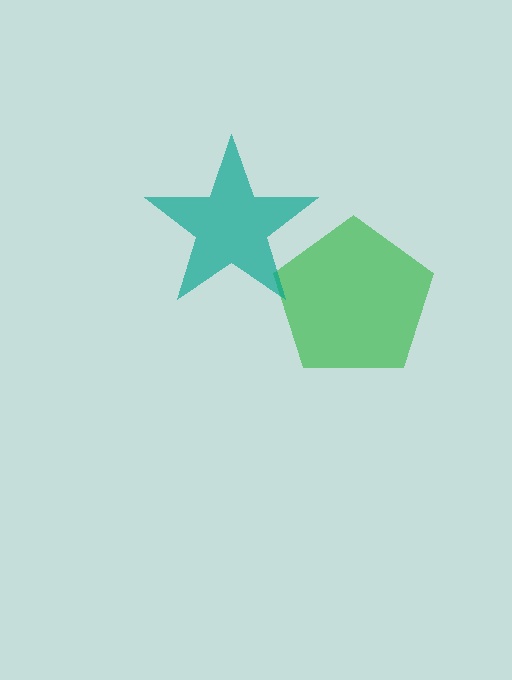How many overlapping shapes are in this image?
There are 2 overlapping shapes in the image.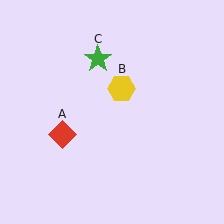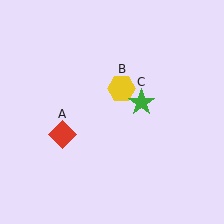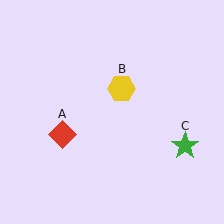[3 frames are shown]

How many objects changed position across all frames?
1 object changed position: green star (object C).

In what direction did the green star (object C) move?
The green star (object C) moved down and to the right.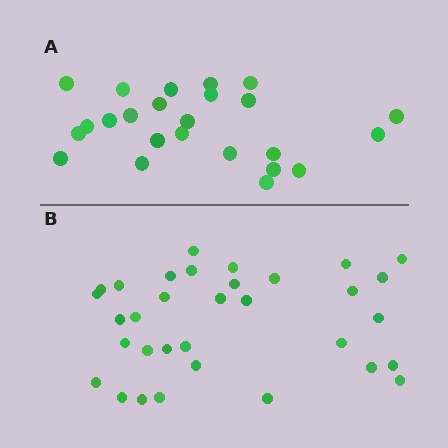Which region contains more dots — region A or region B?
Region B (the bottom region) has more dots.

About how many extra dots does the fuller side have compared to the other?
Region B has roughly 8 or so more dots than region A.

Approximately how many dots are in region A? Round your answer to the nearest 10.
About 20 dots. (The exact count is 24, which rounds to 20.)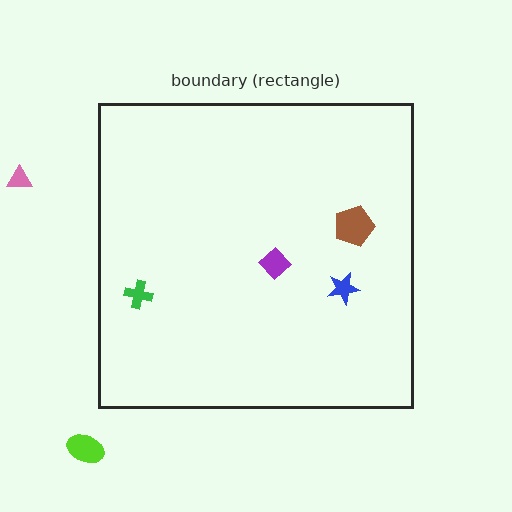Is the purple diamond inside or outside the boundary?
Inside.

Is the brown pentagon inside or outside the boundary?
Inside.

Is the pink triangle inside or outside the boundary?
Outside.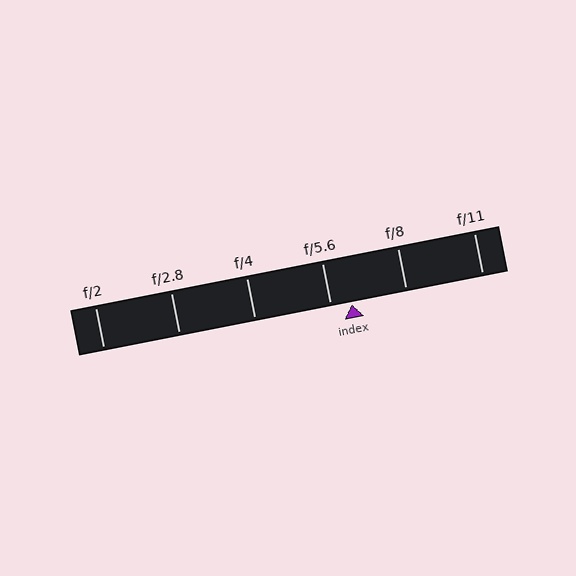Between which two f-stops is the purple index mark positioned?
The index mark is between f/5.6 and f/8.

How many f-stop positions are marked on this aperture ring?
There are 6 f-stop positions marked.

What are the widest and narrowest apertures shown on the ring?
The widest aperture shown is f/2 and the narrowest is f/11.